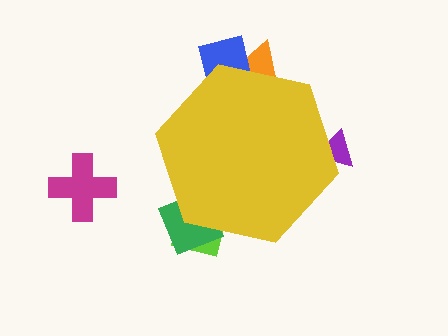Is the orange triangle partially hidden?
Yes, the orange triangle is partially hidden behind the yellow hexagon.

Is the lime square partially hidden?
Yes, the lime square is partially hidden behind the yellow hexagon.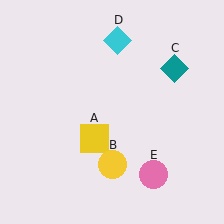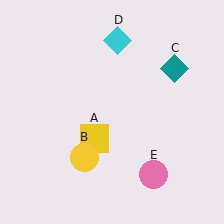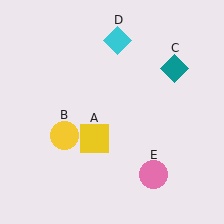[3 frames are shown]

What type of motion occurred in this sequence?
The yellow circle (object B) rotated clockwise around the center of the scene.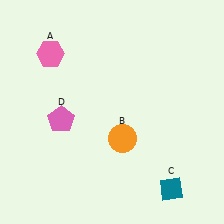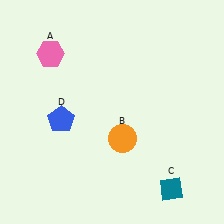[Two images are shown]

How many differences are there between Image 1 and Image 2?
There is 1 difference between the two images.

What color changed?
The pentagon (D) changed from pink in Image 1 to blue in Image 2.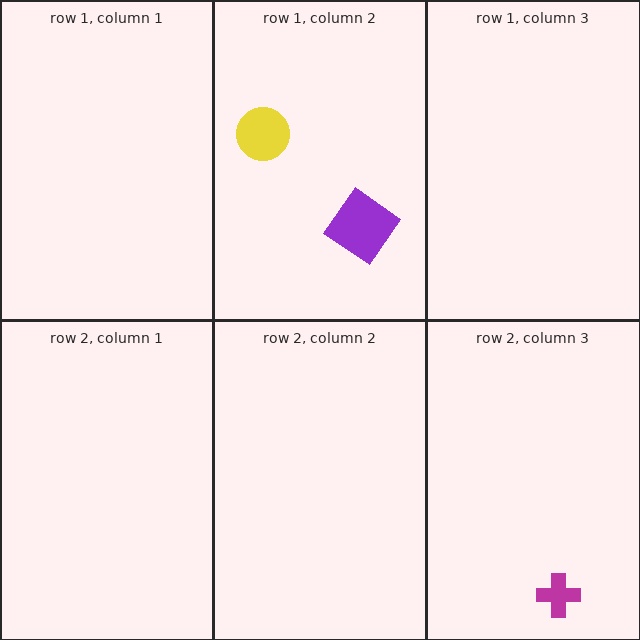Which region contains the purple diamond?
The row 1, column 2 region.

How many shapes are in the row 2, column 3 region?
1.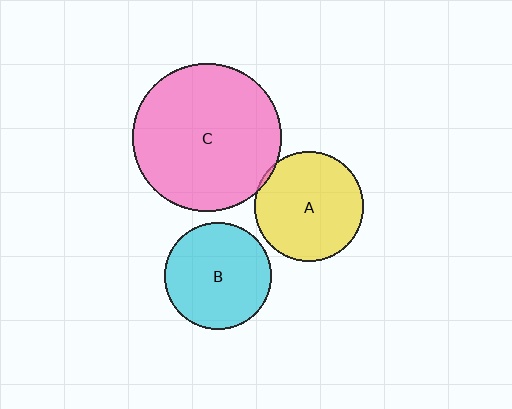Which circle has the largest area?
Circle C (pink).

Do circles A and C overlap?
Yes.